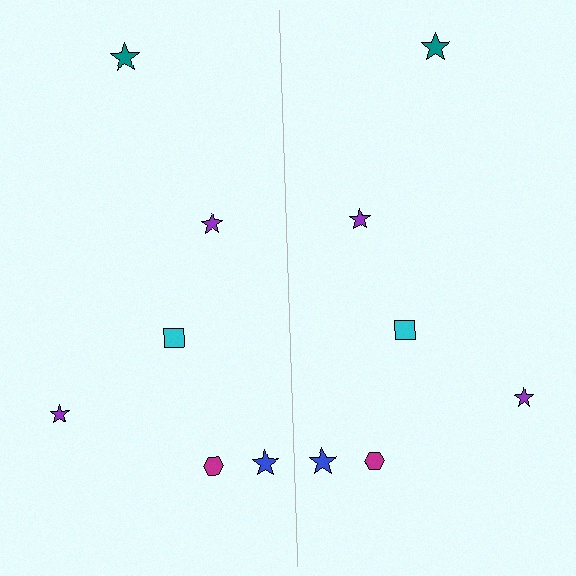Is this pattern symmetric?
Yes, this pattern has bilateral (reflection) symmetry.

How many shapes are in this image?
There are 12 shapes in this image.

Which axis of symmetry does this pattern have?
The pattern has a vertical axis of symmetry running through the center of the image.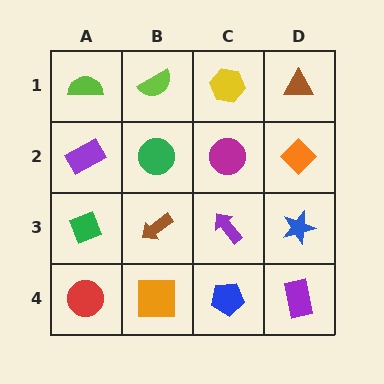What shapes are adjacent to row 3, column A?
A purple rectangle (row 2, column A), a red circle (row 4, column A), a brown arrow (row 3, column B).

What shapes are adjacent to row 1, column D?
An orange diamond (row 2, column D), a yellow hexagon (row 1, column C).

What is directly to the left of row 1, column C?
A lime semicircle.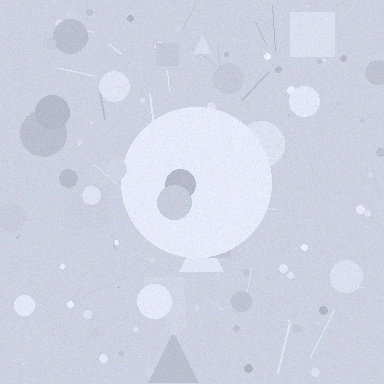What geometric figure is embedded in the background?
A circle is embedded in the background.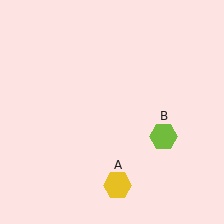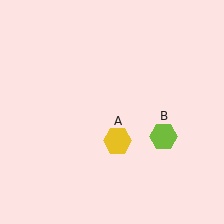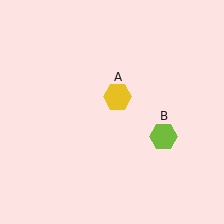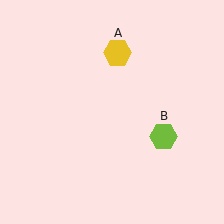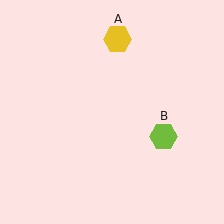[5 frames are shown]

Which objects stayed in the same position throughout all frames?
Lime hexagon (object B) remained stationary.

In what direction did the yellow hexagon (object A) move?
The yellow hexagon (object A) moved up.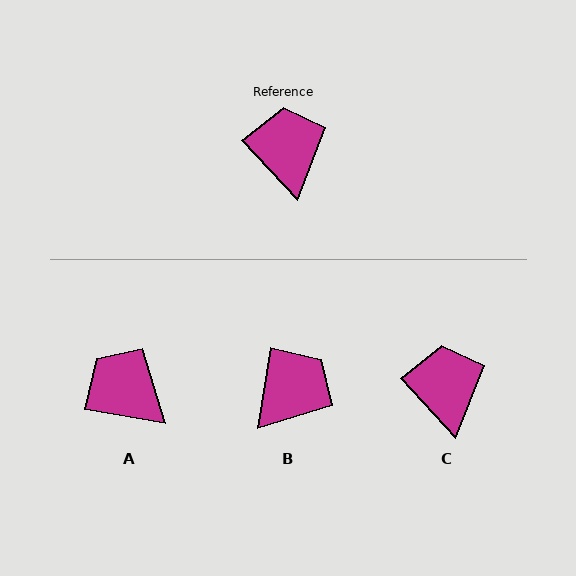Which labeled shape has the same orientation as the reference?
C.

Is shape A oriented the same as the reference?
No, it is off by about 38 degrees.